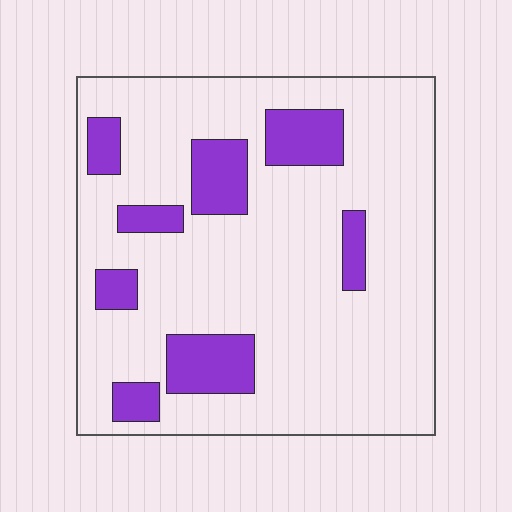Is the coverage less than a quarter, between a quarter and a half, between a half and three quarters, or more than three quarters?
Less than a quarter.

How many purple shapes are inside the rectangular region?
8.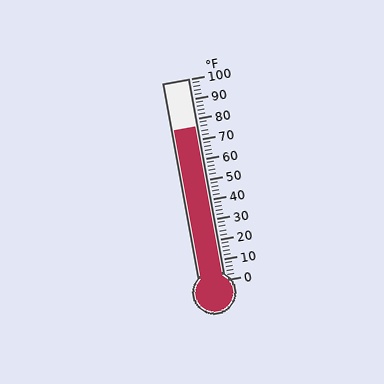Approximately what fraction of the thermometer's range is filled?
The thermometer is filled to approximately 75% of its range.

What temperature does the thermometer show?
The thermometer shows approximately 76°F.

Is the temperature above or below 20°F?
The temperature is above 20°F.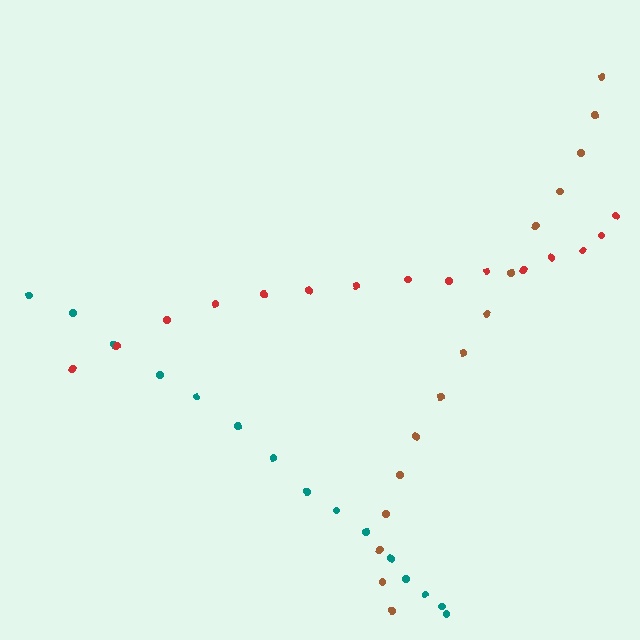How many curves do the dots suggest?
There are 3 distinct paths.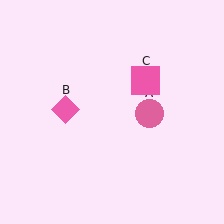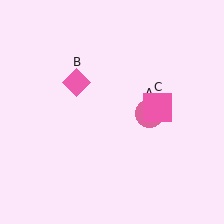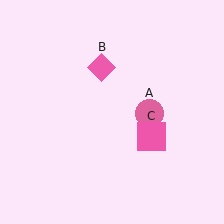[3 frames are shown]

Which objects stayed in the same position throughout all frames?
Pink circle (object A) remained stationary.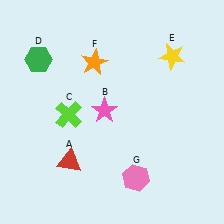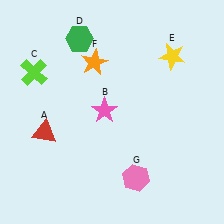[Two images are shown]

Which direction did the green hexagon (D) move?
The green hexagon (D) moved right.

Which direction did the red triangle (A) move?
The red triangle (A) moved up.